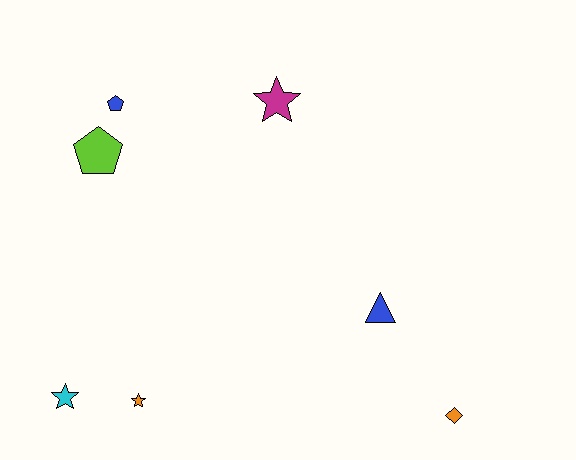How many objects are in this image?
There are 7 objects.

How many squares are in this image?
There are no squares.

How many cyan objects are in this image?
There is 1 cyan object.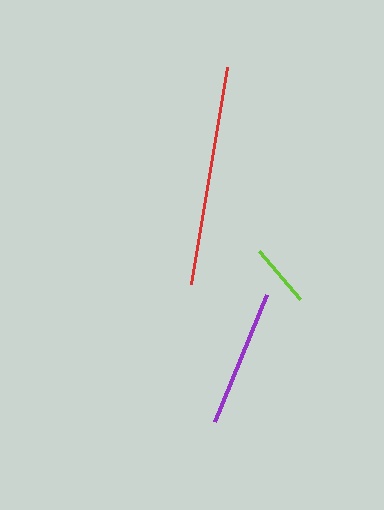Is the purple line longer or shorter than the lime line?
The purple line is longer than the lime line.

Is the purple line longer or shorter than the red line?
The red line is longer than the purple line.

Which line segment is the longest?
The red line is the longest at approximately 220 pixels.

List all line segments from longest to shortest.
From longest to shortest: red, purple, lime.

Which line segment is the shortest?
The lime line is the shortest at approximately 64 pixels.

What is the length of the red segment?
The red segment is approximately 220 pixels long.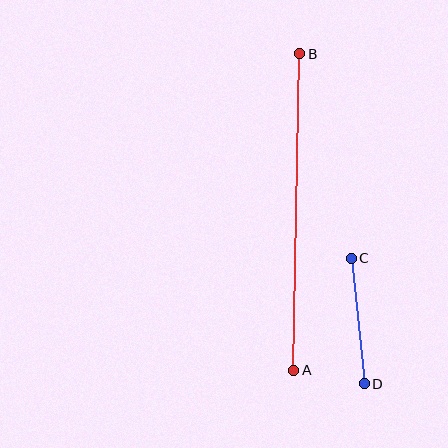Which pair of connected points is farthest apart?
Points A and B are farthest apart.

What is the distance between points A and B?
The distance is approximately 316 pixels.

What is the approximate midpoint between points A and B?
The midpoint is at approximately (297, 212) pixels.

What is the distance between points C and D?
The distance is approximately 126 pixels.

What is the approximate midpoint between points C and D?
The midpoint is at approximately (358, 321) pixels.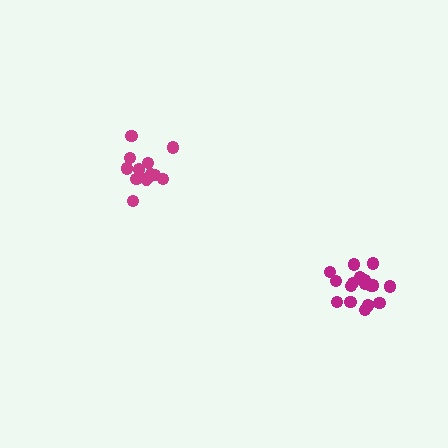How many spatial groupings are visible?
There are 2 spatial groupings.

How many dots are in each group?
Group 1: 12 dots, Group 2: 17 dots (29 total).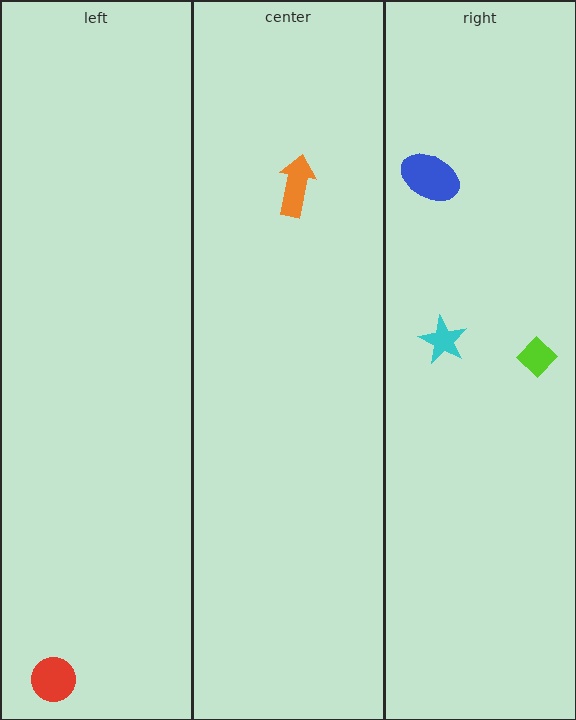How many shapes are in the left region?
1.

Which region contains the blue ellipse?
The right region.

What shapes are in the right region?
The blue ellipse, the cyan star, the lime diamond.